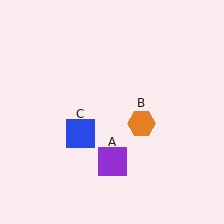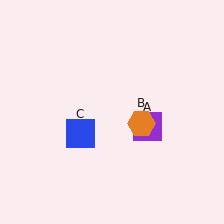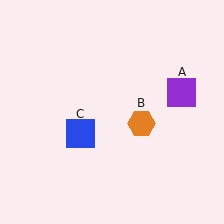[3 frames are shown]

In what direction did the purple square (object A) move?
The purple square (object A) moved up and to the right.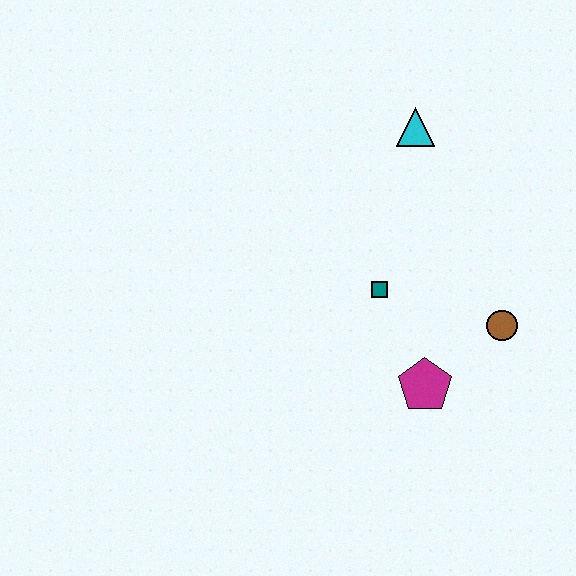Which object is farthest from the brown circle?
The cyan triangle is farthest from the brown circle.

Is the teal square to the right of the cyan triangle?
No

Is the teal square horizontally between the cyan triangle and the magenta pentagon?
No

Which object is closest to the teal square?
The magenta pentagon is closest to the teal square.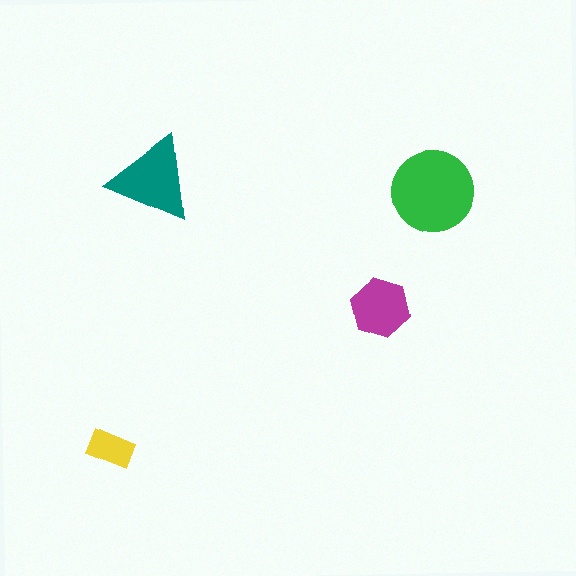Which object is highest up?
The teal triangle is topmost.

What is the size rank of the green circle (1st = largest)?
1st.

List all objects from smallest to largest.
The yellow rectangle, the magenta hexagon, the teal triangle, the green circle.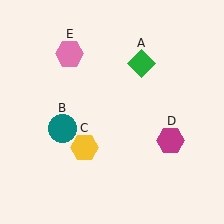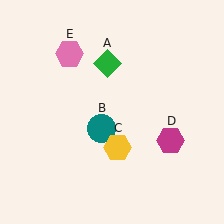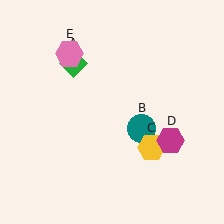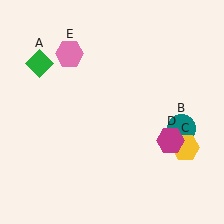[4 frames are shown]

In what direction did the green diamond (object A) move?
The green diamond (object A) moved left.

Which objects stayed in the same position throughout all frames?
Magenta hexagon (object D) and pink hexagon (object E) remained stationary.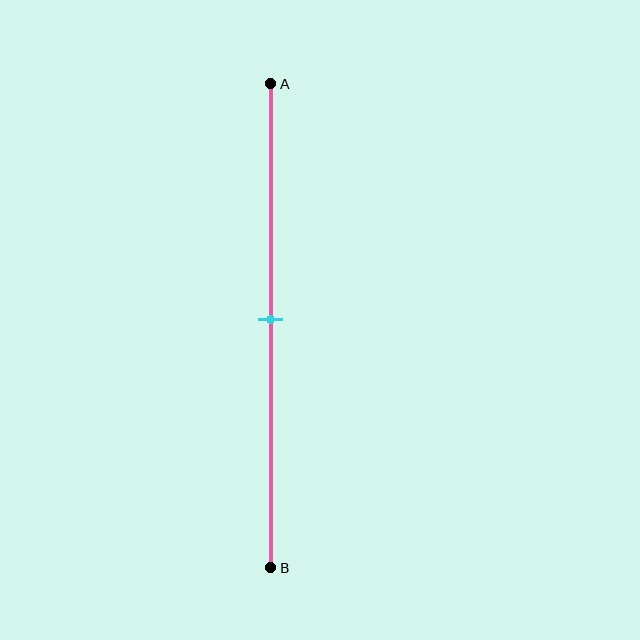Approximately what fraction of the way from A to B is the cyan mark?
The cyan mark is approximately 50% of the way from A to B.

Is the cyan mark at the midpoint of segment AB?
Yes, the mark is approximately at the midpoint.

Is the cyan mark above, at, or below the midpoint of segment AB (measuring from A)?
The cyan mark is approximately at the midpoint of segment AB.